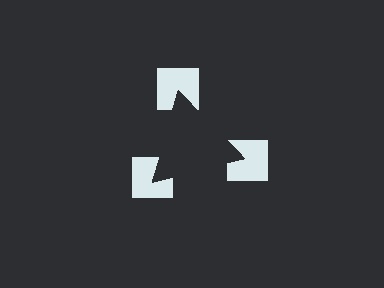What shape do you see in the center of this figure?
An illusory triangle — its edges are inferred from the aligned wedge cuts in the notched squares, not physically drawn.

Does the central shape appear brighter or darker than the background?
It typically appears slightly darker than the background, even though no actual brightness change is drawn.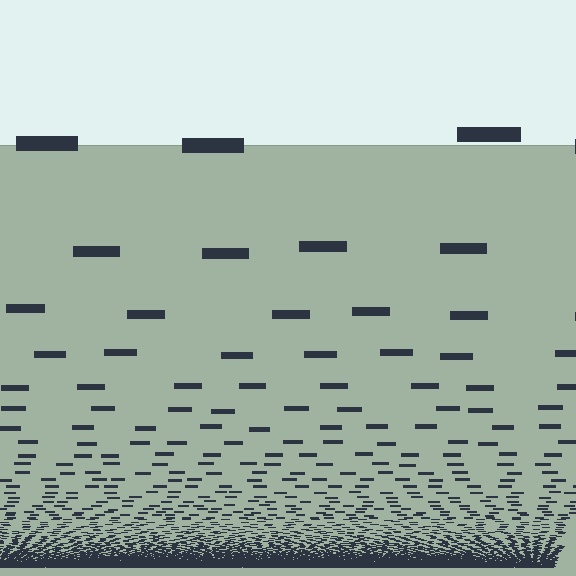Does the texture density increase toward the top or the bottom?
Density increases toward the bottom.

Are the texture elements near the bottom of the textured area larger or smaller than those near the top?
Smaller. The gradient is inverted — elements near the bottom are smaller and denser.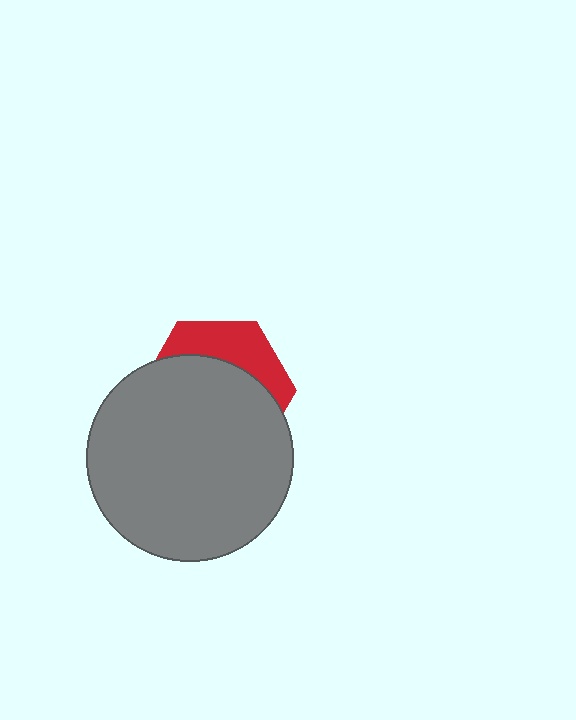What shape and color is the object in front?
The object in front is a gray circle.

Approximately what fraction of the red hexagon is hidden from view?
Roughly 69% of the red hexagon is hidden behind the gray circle.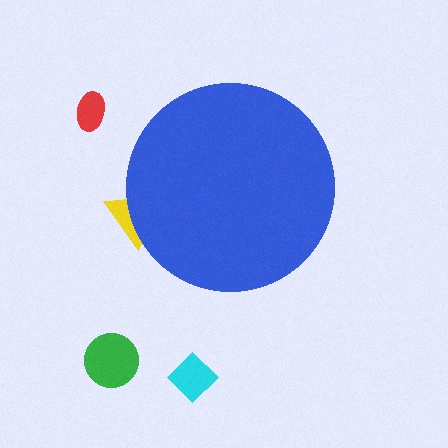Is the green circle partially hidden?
No, the green circle is fully visible.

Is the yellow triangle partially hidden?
Yes, the yellow triangle is partially hidden behind the blue circle.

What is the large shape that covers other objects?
A blue circle.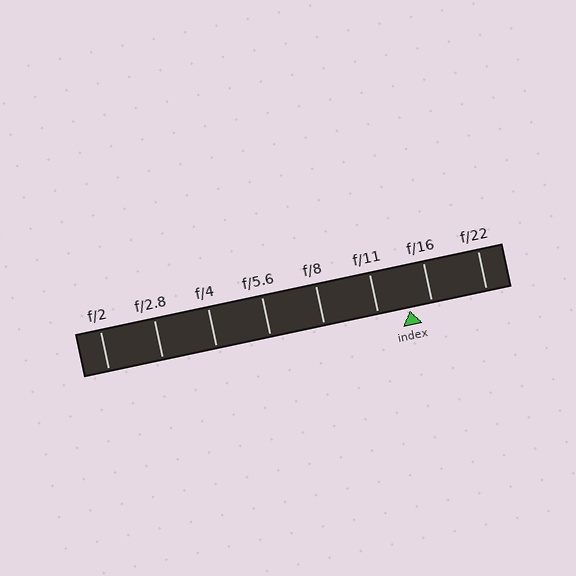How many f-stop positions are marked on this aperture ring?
There are 8 f-stop positions marked.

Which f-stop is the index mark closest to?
The index mark is closest to f/16.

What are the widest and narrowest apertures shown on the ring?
The widest aperture shown is f/2 and the narrowest is f/22.